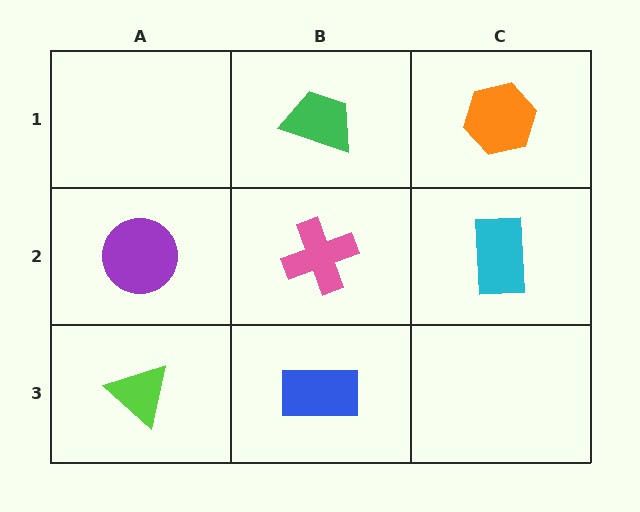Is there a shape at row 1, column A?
No, that cell is empty.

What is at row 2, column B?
A pink cross.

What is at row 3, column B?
A blue rectangle.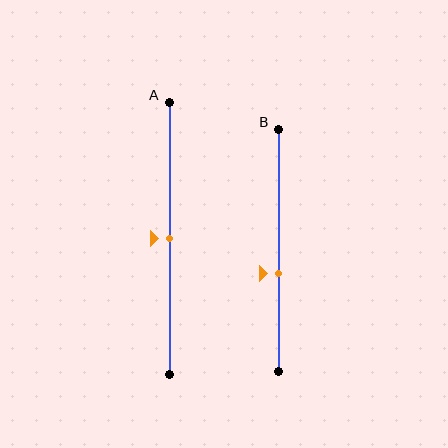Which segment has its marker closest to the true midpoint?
Segment A has its marker closest to the true midpoint.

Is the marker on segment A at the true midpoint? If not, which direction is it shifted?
Yes, the marker on segment A is at the true midpoint.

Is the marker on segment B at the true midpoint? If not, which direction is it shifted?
No, the marker on segment B is shifted downward by about 10% of the segment length.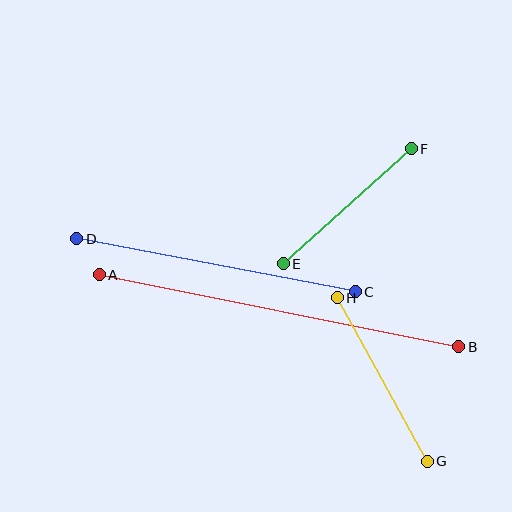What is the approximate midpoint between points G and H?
The midpoint is at approximately (382, 380) pixels.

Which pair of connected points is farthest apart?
Points A and B are farthest apart.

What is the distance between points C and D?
The distance is approximately 283 pixels.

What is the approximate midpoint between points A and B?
The midpoint is at approximately (279, 311) pixels.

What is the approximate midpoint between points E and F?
The midpoint is at approximately (347, 206) pixels.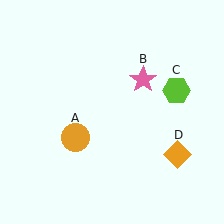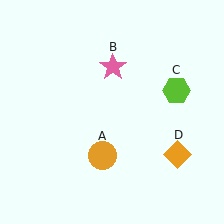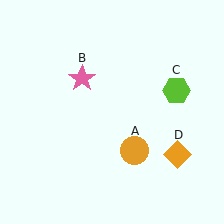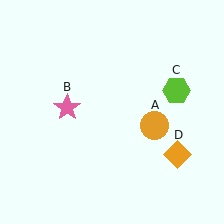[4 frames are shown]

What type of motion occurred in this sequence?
The orange circle (object A), pink star (object B) rotated counterclockwise around the center of the scene.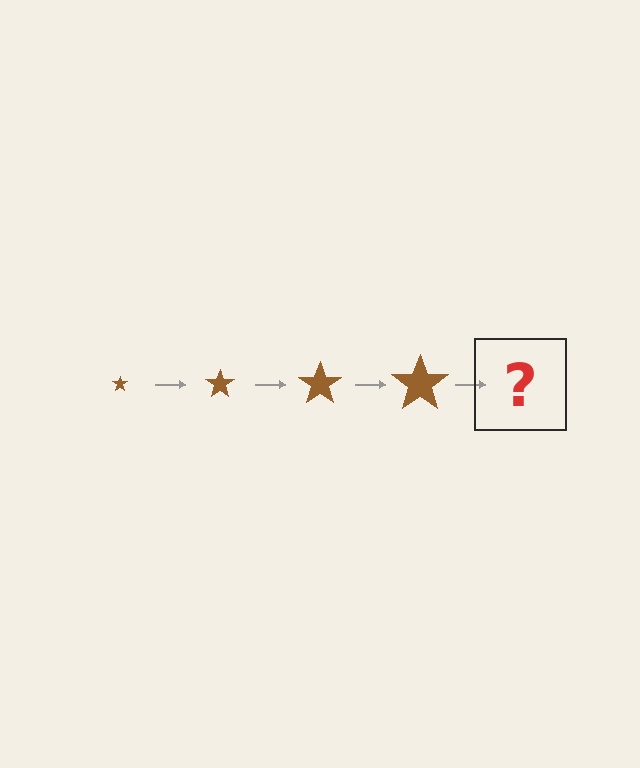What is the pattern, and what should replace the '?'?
The pattern is that the star gets progressively larger each step. The '?' should be a brown star, larger than the previous one.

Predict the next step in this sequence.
The next step is a brown star, larger than the previous one.